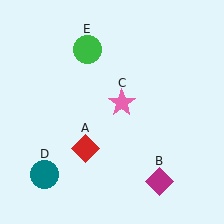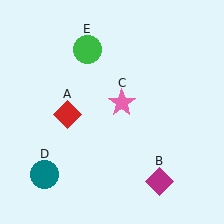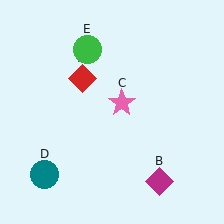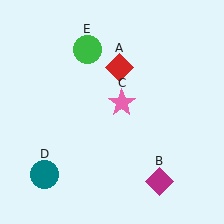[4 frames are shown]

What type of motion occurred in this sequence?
The red diamond (object A) rotated clockwise around the center of the scene.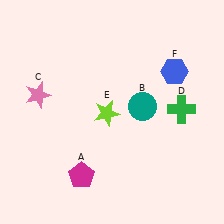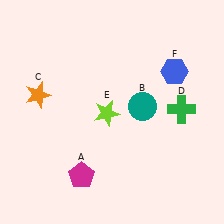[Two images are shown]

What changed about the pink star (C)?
In Image 1, C is pink. In Image 2, it changed to orange.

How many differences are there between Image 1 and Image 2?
There is 1 difference between the two images.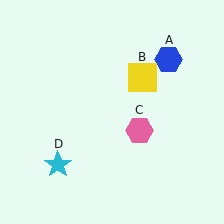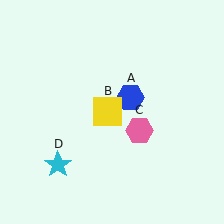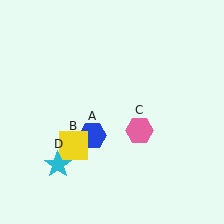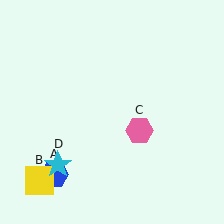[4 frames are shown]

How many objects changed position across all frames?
2 objects changed position: blue hexagon (object A), yellow square (object B).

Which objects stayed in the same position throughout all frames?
Pink hexagon (object C) and cyan star (object D) remained stationary.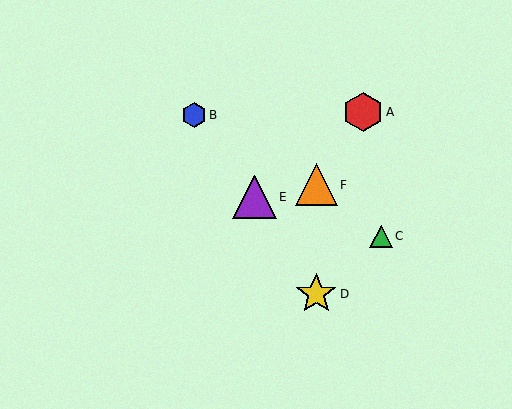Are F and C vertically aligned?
No, F is at x≈316 and C is at x≈381.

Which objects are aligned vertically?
Objects D, F are aligned vertically.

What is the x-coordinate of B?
Object B is at x≈194.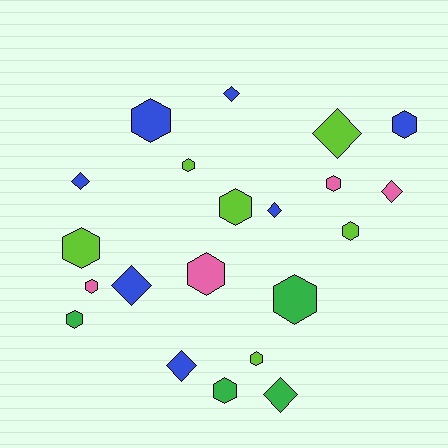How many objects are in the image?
There are 21 objects.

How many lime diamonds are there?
There is 1 lime diamond.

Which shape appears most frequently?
Hexagon, with 13 objects.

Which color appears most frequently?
Blue, with 7 objects.